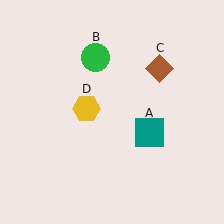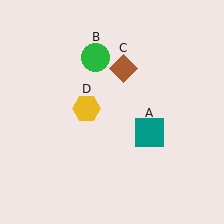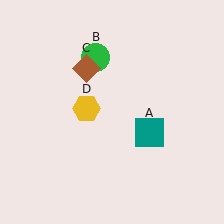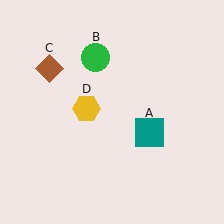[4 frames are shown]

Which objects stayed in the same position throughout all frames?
Teal square (object A) and green circle (object B) and yellow hexagon (object D) remained stationary.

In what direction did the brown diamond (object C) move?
The brown diamond (object C) moved left.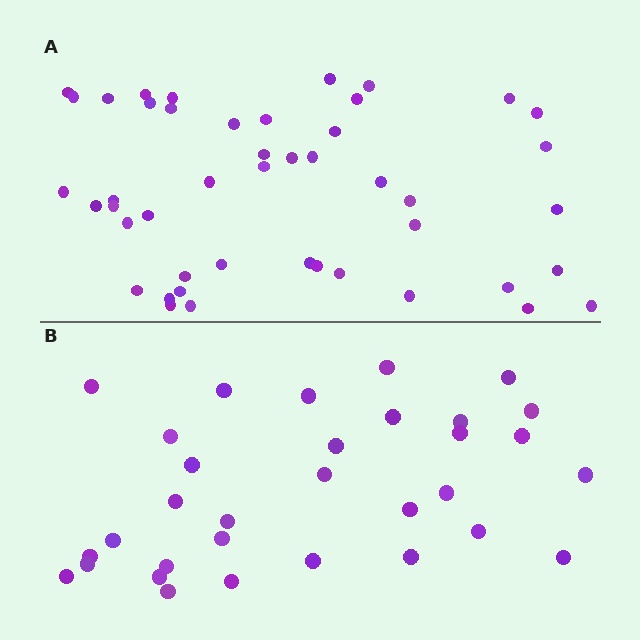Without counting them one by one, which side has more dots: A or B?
Region A (the top region) has more dots.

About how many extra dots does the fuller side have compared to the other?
Region A has approximately 15 more dots than region B.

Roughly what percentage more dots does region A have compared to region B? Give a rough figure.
About 45% more.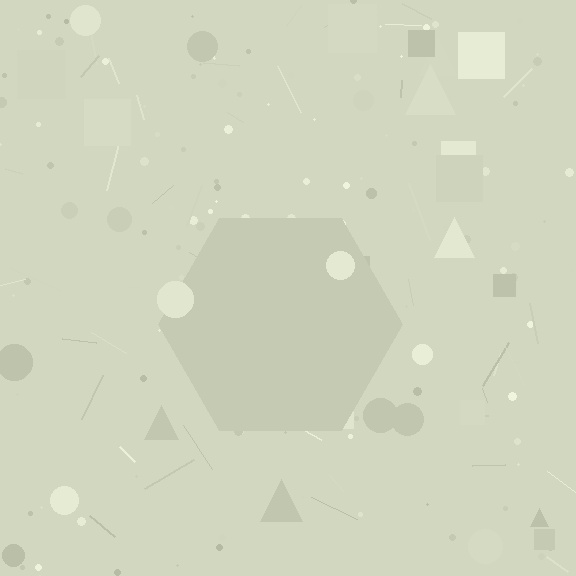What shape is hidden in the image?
A hexagon is hidden in the image.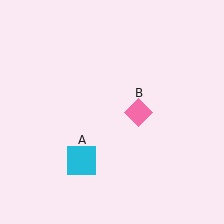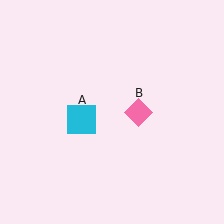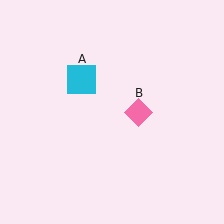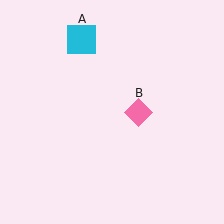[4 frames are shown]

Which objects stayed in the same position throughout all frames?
Pink diamond (object B) remained stationary.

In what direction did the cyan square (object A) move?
The cyan square (object A) moved up.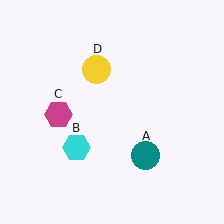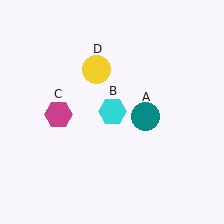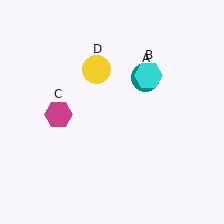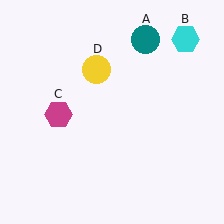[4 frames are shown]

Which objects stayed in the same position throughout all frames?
Magenta hexagon (object C) and yellow circle (object D) remained stationary.